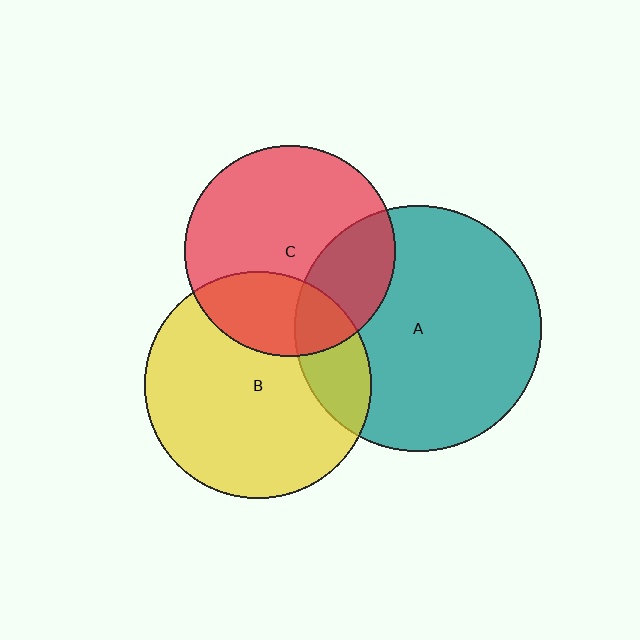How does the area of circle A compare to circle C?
Approximately 1.4 times.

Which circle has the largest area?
Circle A (teal).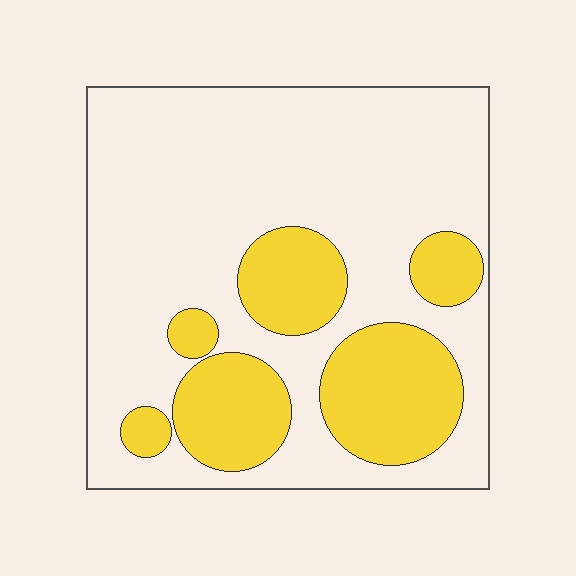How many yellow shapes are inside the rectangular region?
6.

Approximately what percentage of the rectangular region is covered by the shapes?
Approximately 30%.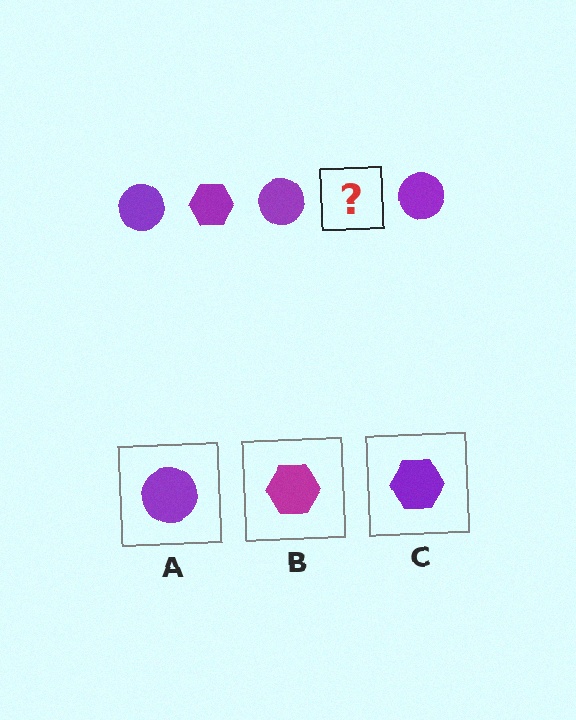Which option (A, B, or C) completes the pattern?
C.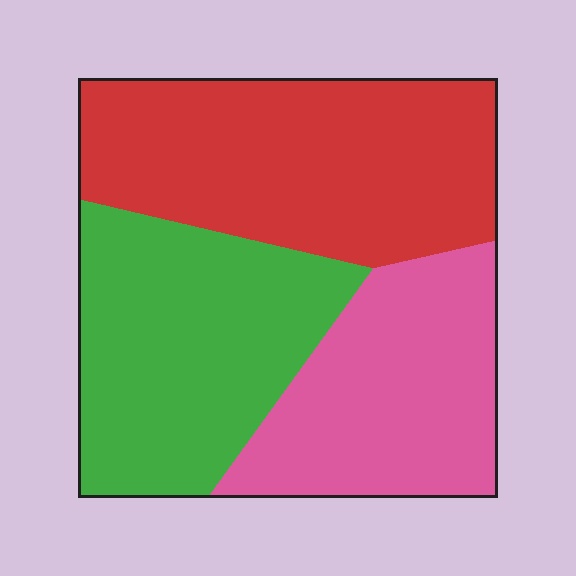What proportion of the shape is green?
Green covers roughly 35% of the shape.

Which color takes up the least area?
Pink, at roughly 30%.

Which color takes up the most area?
Red, at roughly 40%.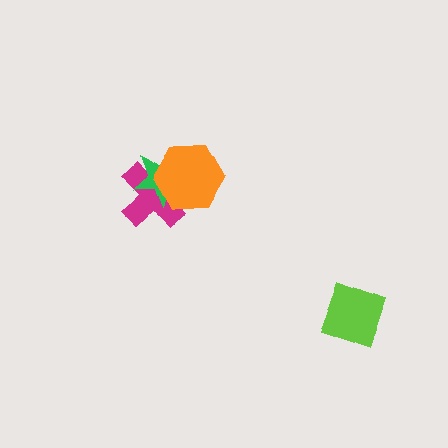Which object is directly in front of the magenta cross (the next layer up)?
The green star is directly in front of the magenta cross.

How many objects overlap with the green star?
2 objects overlap with the green star.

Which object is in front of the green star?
The orange hexagon is in front of the green star.